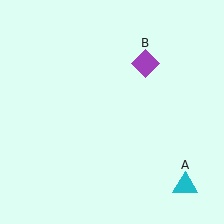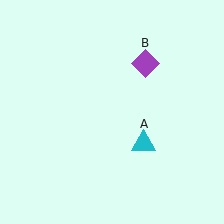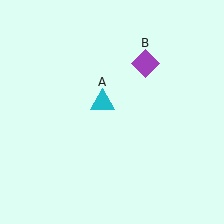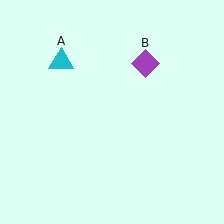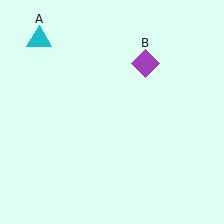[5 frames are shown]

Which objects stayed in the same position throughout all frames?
Purple diamond (object B) remained stationary.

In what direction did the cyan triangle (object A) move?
The cyan triangle (object A) moved up and to the left.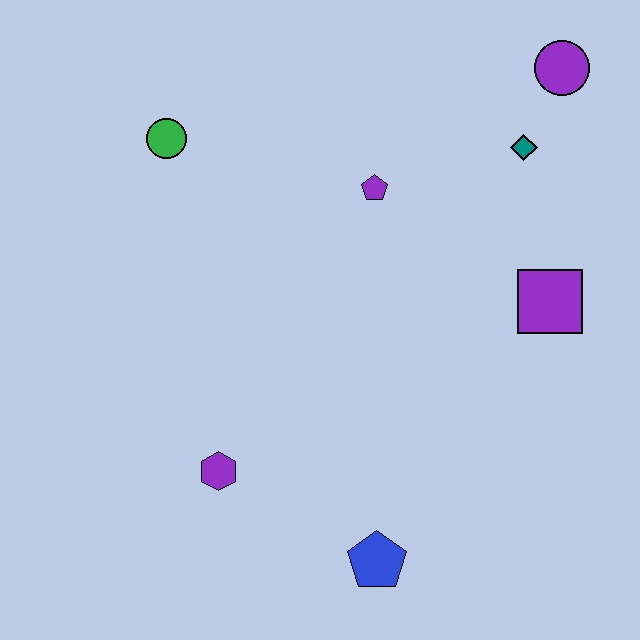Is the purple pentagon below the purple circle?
Yes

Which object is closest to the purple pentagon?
The teal diamond is closest to the purple pentagon.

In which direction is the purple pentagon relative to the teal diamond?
The purple pentagon is to the left of the teal diamond.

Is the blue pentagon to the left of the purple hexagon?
No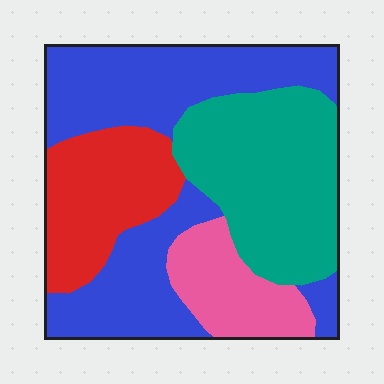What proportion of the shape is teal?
Teal takes up between a sixth and a third of the shape.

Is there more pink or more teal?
Teal.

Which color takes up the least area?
Pink, at roughly 10%.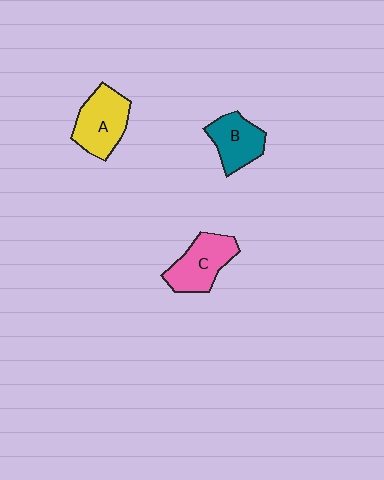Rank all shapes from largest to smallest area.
From largest to smallest: A (yellow), C (pink), B (teal).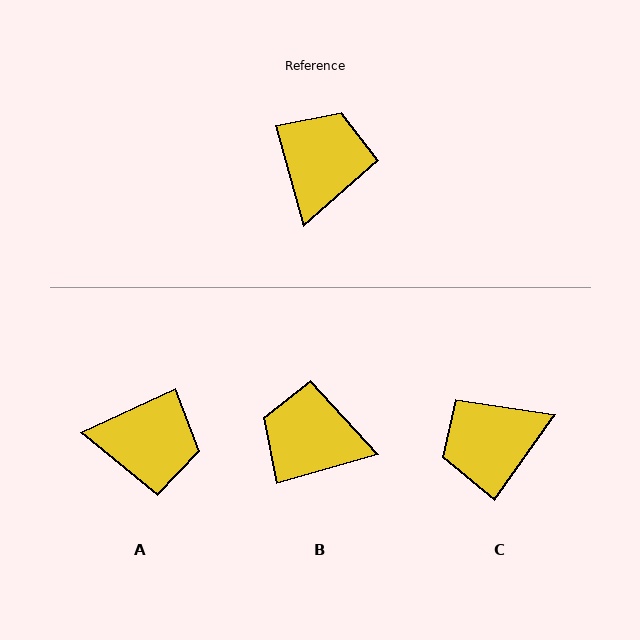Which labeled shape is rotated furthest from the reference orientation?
C, about 130 degrees away.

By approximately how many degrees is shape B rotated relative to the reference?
Approximately 91 degrees counter-clockwise.